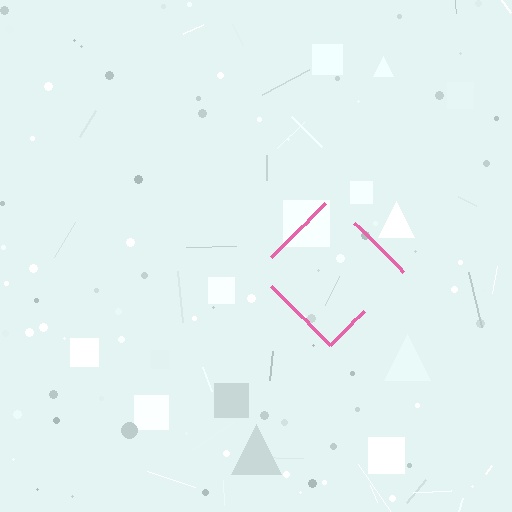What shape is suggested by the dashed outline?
The dashed outline suggests a diamond.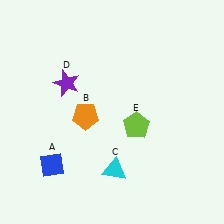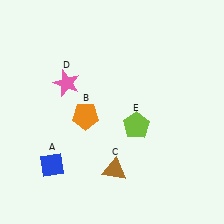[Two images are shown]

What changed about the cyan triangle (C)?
In Image 1, C is cyan. In Image 2, it changed to brown.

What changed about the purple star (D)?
In Image 1, D is purple. In Image 2, it changed to pink.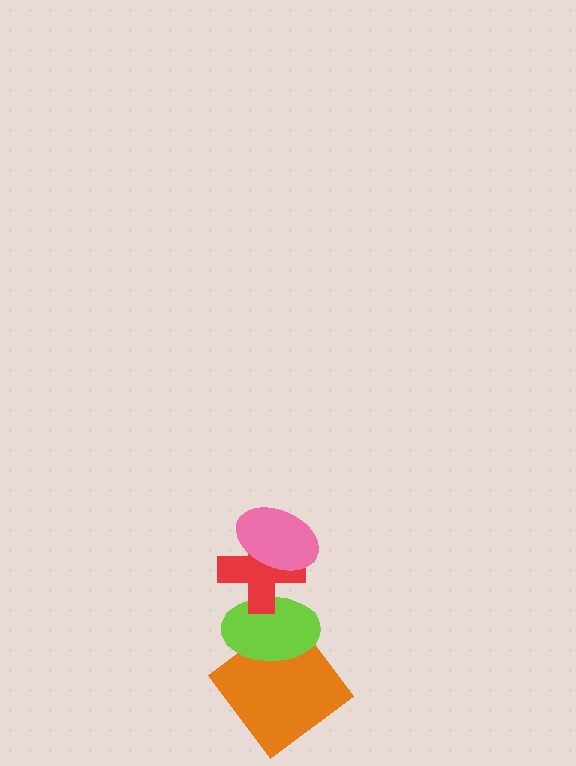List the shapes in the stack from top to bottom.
From top to bottom: the pink ellipse, the red cross, the lime ellipse, the orange diamond.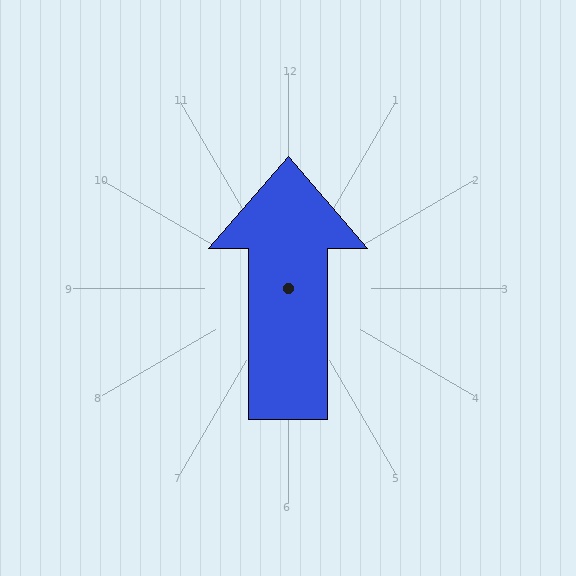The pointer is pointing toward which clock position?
Roughly 12 o'clock.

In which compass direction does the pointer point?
North.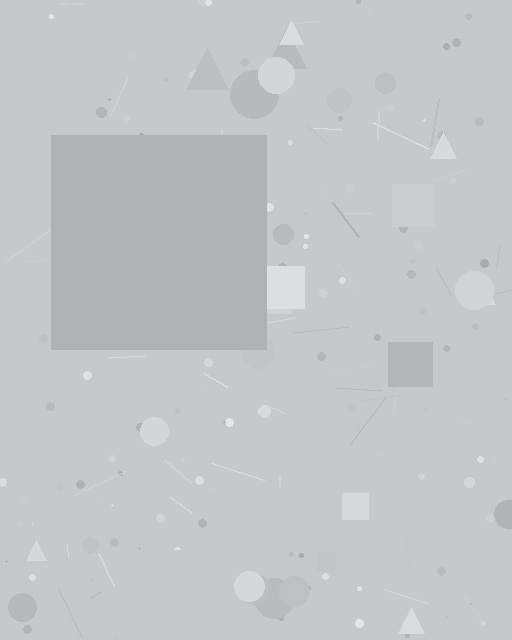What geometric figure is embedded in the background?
A square is embedded in the background.